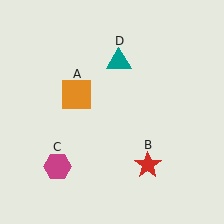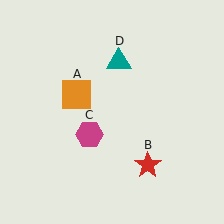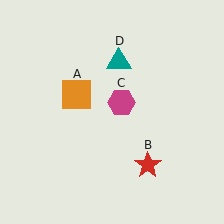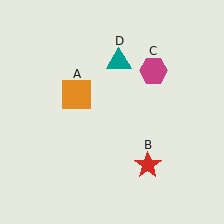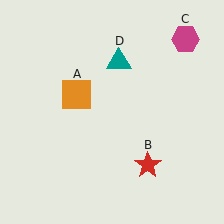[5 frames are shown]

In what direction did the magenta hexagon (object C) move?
The magenta hexagon (object C) moved up and to the right.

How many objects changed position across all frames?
1 object changed position: magenta hexagon (object C).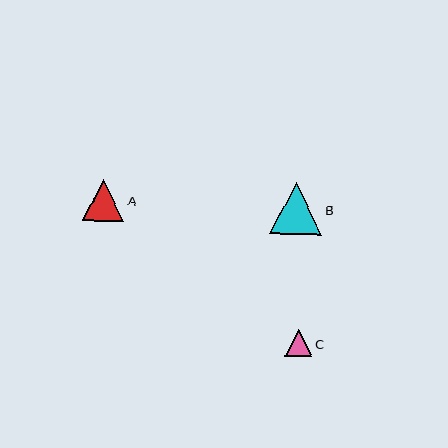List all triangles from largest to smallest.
From largest to smallest: B, A, C.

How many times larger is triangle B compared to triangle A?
Triangle B is approximately 1.3 times the size of triangle A.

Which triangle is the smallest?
Triangle C is the smallest with a size of approximately 26 pixels.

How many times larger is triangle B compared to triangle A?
Triangle B is approximately 1.3 times the size of triangle A.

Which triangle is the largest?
Triangle B is the largest with a size of approximately 52 pixels.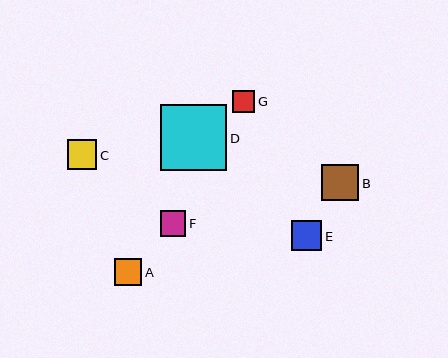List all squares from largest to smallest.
From largest to smallest: D, B, E, C, A, F, G.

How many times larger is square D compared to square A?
Square D is approximately 2.4 times the size of square A.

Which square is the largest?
Square D is the largest with a size of approximately 66 pixels.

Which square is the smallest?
Square G is the smallest with a size of approximately 23 pixels.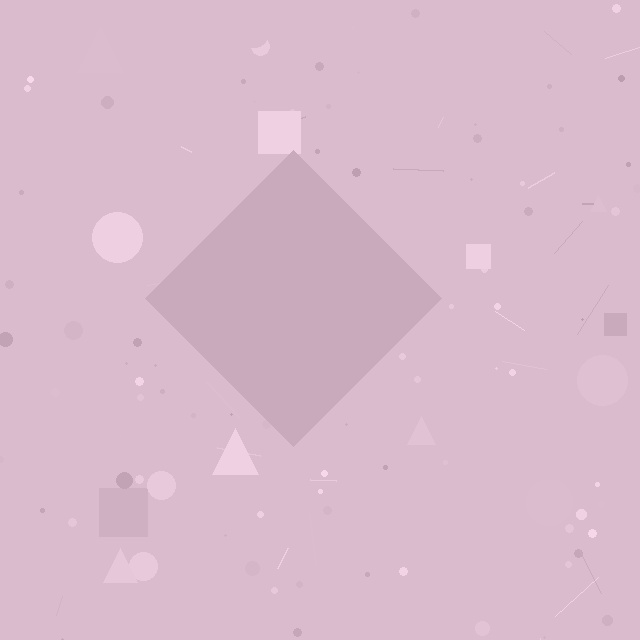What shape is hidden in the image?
A diamond is hidden in the image.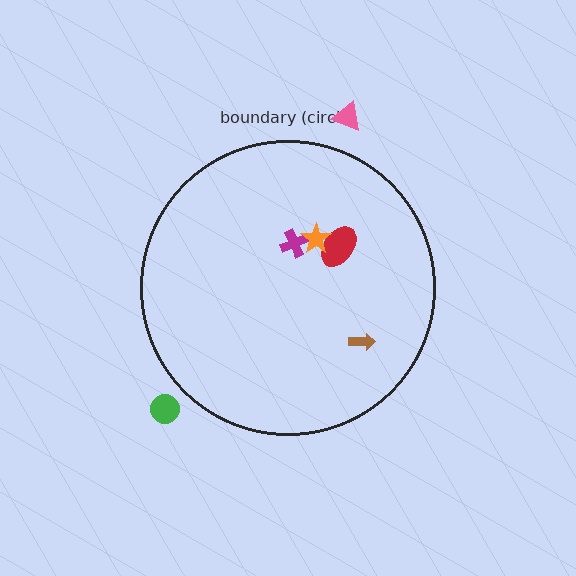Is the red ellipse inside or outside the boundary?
Inside.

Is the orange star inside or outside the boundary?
Inside.